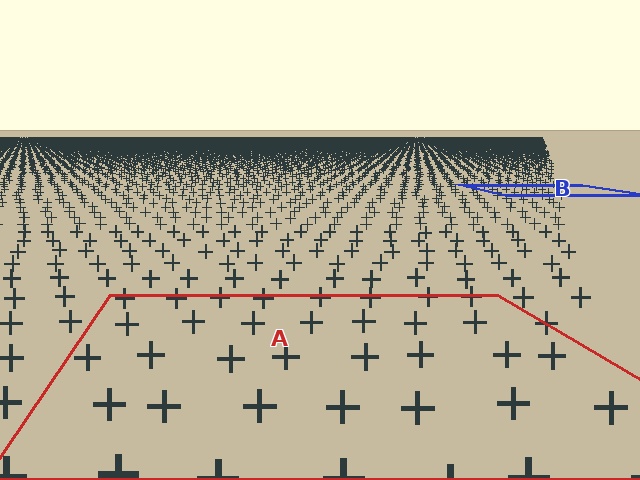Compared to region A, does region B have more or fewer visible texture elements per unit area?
Region B has more texture elements per unit area — they are packed more densely because it is farther away.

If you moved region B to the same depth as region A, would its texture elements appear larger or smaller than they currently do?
They would appear larger. At a closer depth, the same texture elements are projected at a bigger on-screen size.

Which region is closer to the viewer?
Region A is closer. The texture elements there are larger and more spread out.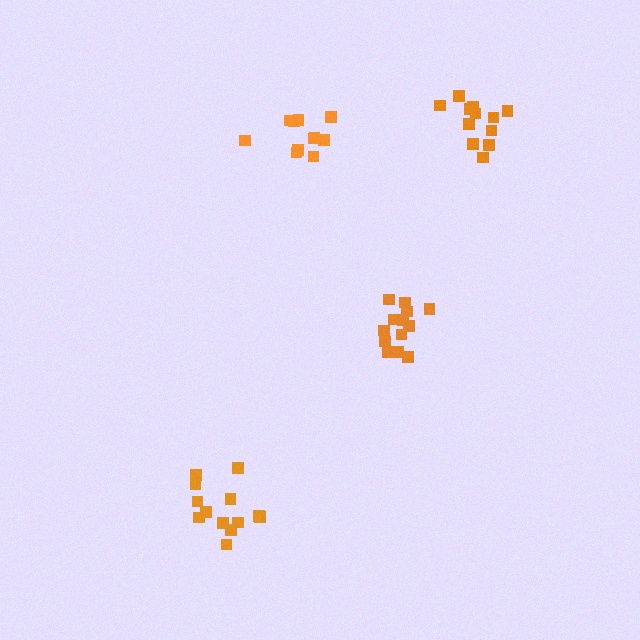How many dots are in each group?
Group 1: 11 dots, Group 2: 13 dots, Group 3: 12 dots, Group 4: 13 dots (49 total).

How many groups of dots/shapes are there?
There are 4 groups.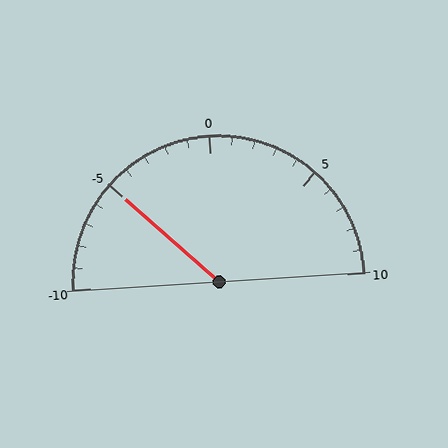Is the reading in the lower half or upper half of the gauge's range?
The reading is in the lower half of the range (-10 to 10).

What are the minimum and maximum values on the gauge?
The gauge ranges from -10 to 10.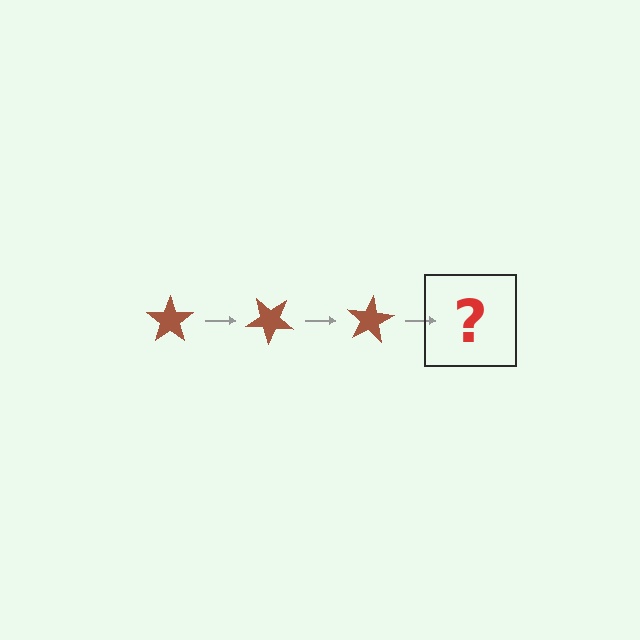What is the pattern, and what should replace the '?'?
The pattern is that the star rotates 40 degrees each step. The '?' should be a brown star rotated 120 degrees.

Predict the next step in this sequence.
The next step is a brown star rotated 120 degrees.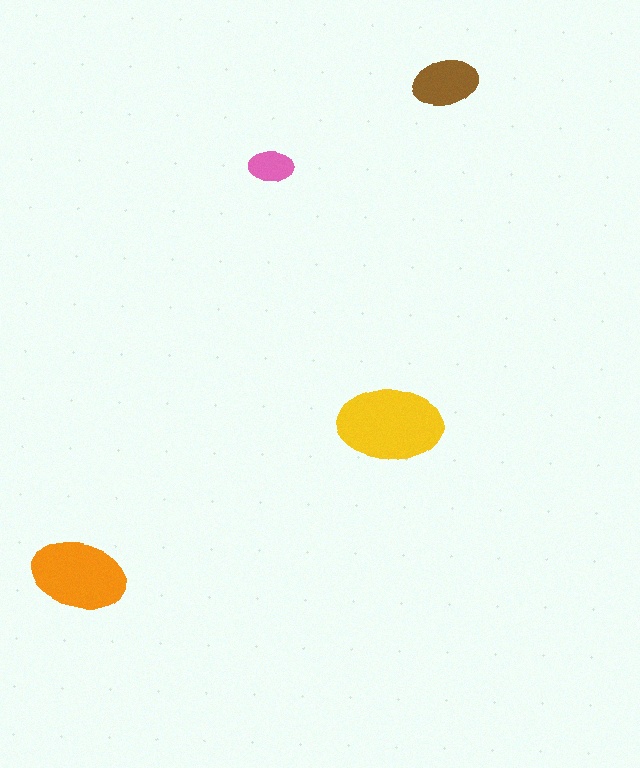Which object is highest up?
The brown ellipse is topmost.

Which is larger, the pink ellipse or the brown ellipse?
The brown one.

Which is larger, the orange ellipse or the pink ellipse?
The orange one.